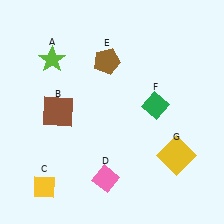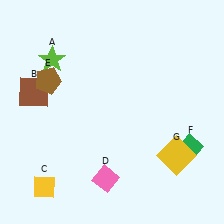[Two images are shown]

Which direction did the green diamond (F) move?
The green diamond (F) moved down.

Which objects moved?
The objects that moved are: the brown square (B), the brown pentagon (E), the green diamond (F).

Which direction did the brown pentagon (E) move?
The brown pentagon (E) moved left.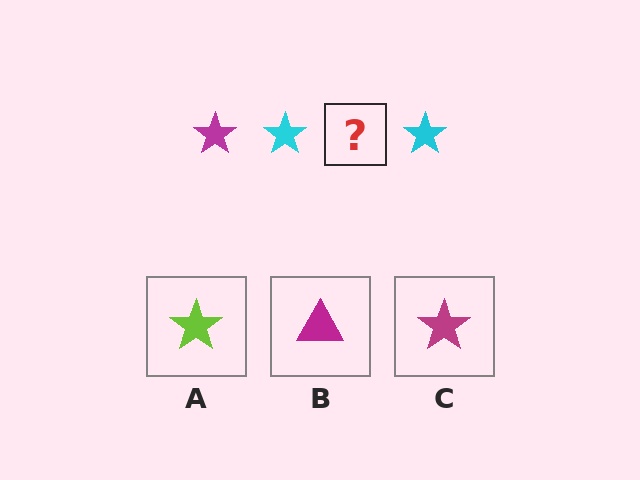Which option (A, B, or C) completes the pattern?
C.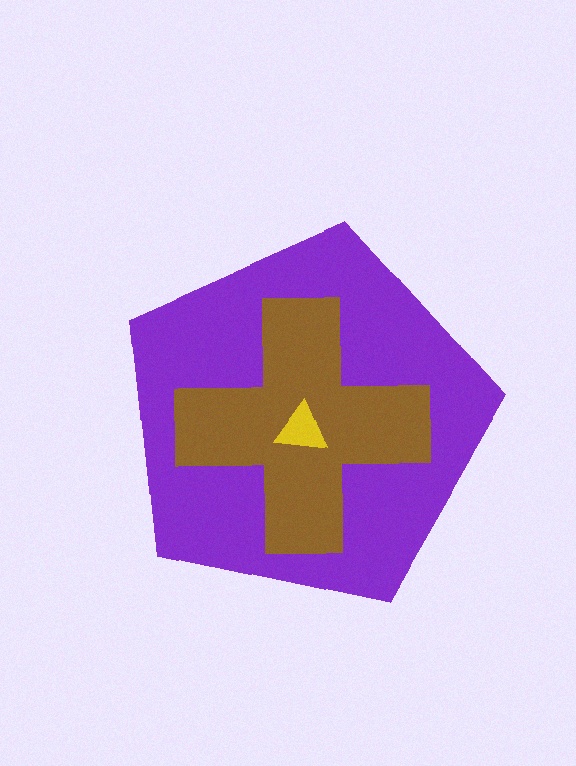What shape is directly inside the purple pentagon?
The brown cross.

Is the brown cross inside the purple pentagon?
Yes.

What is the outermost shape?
The purple pentagon.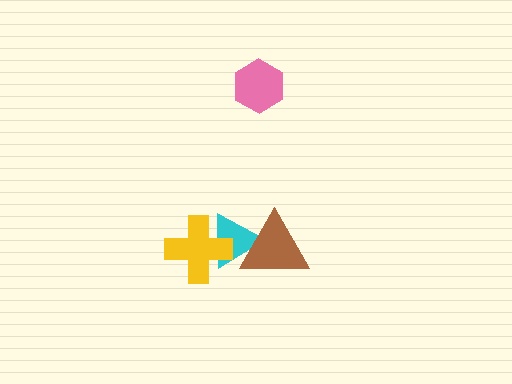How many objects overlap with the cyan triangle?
2 objects overlap with the cyan triangle.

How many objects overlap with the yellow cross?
1 object overlaps with the yellow cross.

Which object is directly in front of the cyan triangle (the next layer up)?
The brown triangle is directly in front of the cyan triangle.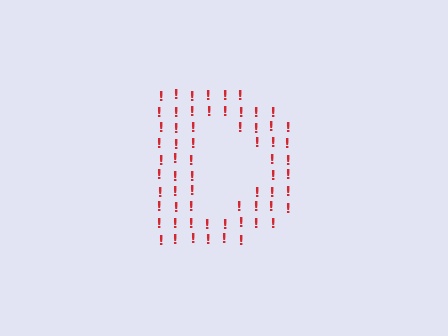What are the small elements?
The small elements are exclamation marks.